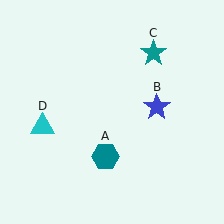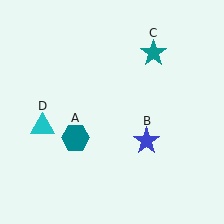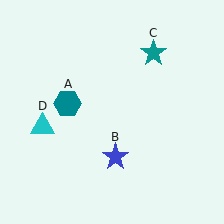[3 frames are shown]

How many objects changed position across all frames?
2 objects changed position: teal hexagon (object A), blue star (object B).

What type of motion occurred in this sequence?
The teal hexagon (object A), blue star (object B) rotated clockwise around the center of the scene.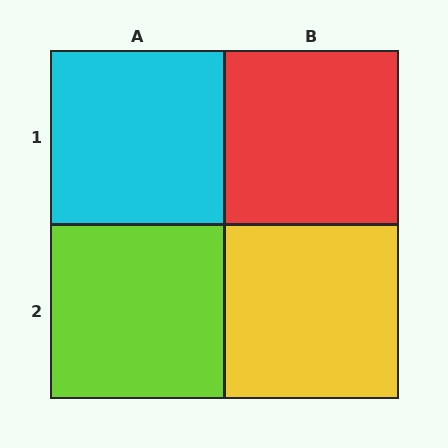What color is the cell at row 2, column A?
Lime.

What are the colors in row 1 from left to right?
Cyan, red.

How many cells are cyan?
1 cell is cyan.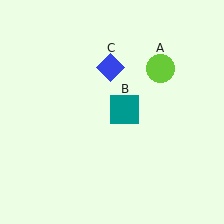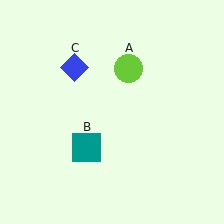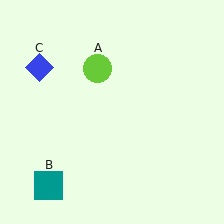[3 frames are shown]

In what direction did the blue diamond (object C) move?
The blue diamond (object C) moved left.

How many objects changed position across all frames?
3 objects changed position: lime circle (object A), teal square (object B), blue diamond (object C).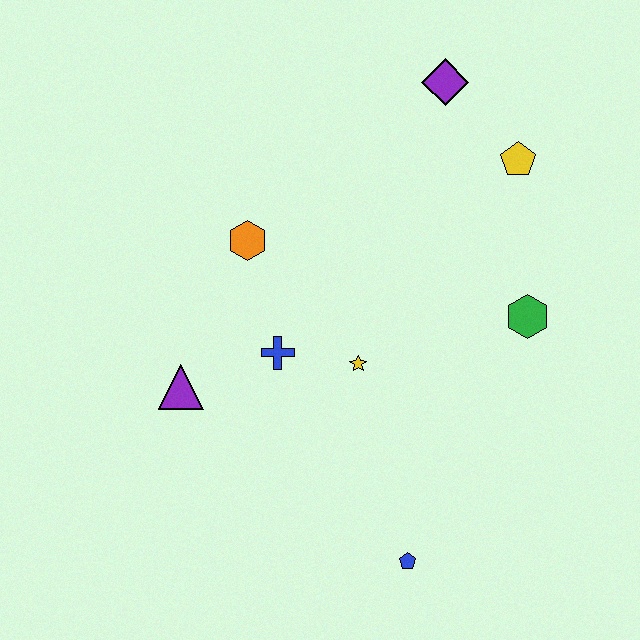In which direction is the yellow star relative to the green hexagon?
The yellow star is to the left of the green hexagon.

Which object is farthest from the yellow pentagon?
The blue pentagon is farthest from the yellow pentagon.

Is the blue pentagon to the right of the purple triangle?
Yes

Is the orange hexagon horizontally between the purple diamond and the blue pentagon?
No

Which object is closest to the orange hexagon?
The blue cross is closest to the orange hexagon.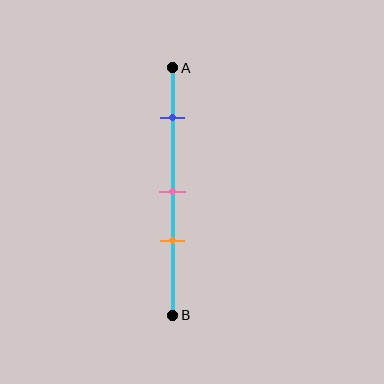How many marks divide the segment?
There are 3 marks dividing the segment.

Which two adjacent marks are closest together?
The pink and orange marks are the closest adjacent pair.